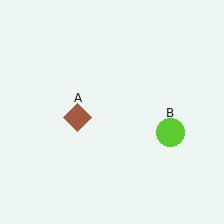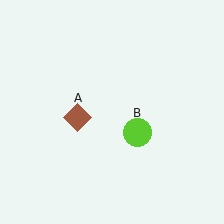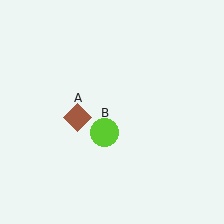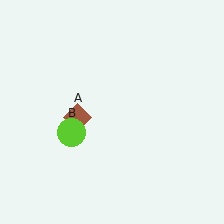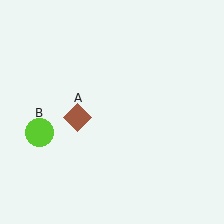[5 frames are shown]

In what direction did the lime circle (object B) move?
The lime circle (object B) moved left.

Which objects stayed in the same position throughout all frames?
Brown diamond (object A) remained stationary.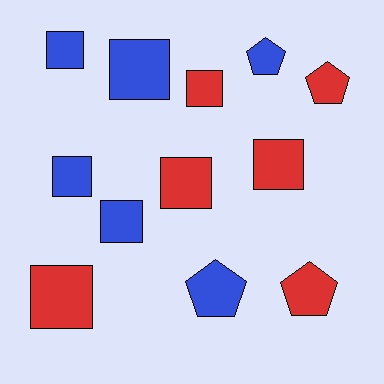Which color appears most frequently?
Red, with 6 objects.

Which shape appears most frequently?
Square, with 8 objects.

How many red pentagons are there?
There are 2 red pentagons.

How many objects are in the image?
There are 12 objects.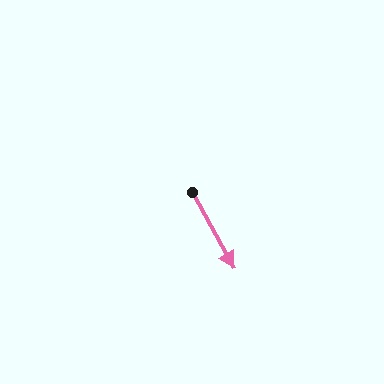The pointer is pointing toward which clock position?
Roughly 5 o'clock.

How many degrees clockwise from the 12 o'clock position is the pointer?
Approximately 151 degrees.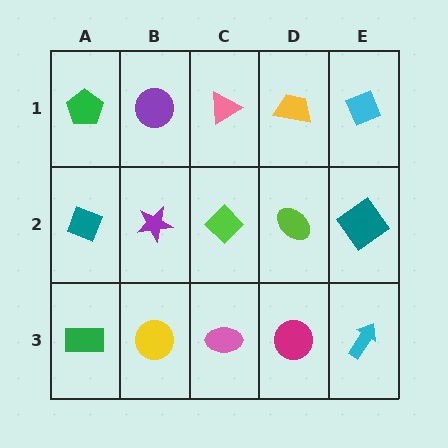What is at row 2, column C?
A lime diamond.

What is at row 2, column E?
A teal diamond.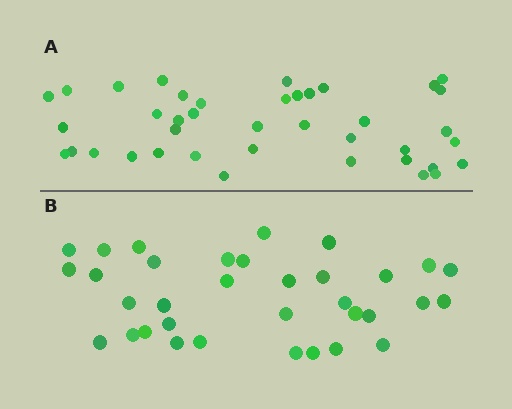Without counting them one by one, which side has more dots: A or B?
Region A (the top region) has more dots.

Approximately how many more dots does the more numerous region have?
Region A has about 6 more dots than region B.